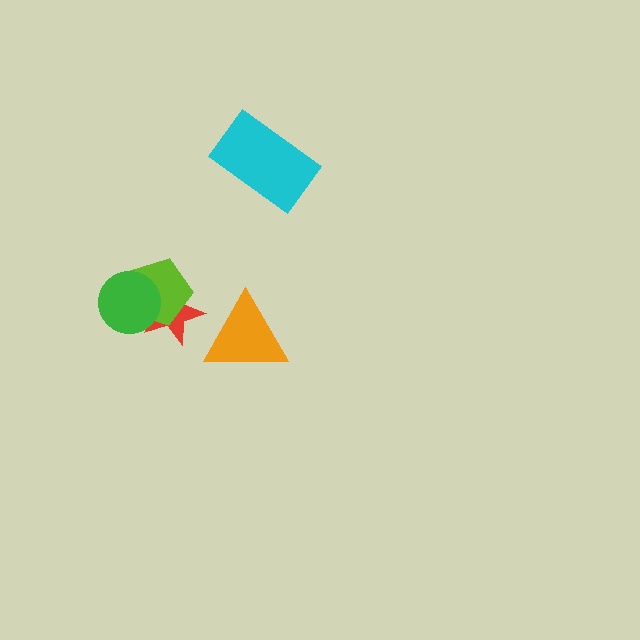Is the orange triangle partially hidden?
No, no other shape covers it.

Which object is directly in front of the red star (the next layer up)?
The lime pentagon is directly in front of the red star.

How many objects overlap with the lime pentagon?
2 objects overlap with the lime pentagon.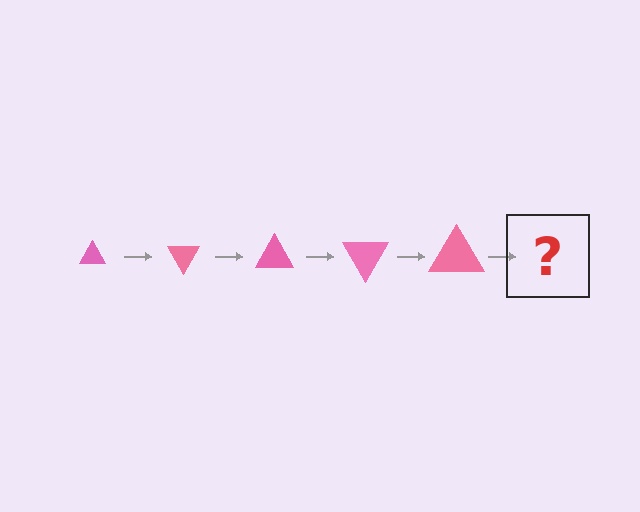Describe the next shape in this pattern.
It should be a triangle, larger than the previous one and rotated 300 degrees from the start.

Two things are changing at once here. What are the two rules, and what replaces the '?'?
The two rules are that the triangle grows larger each step and it rotates 60 degrees each step. The '?' should be a triangle, larger than the previous one and rotated 300 degrees from the start.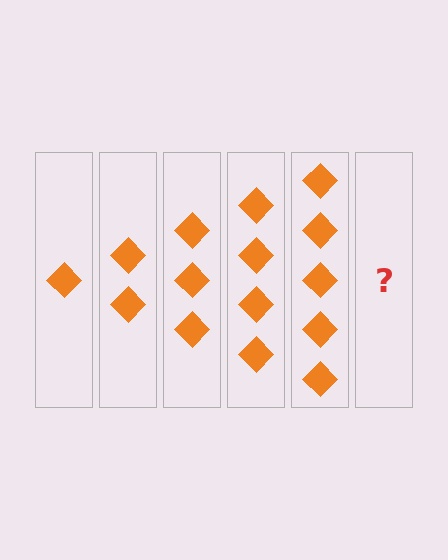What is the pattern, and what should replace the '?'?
The pattern is that each step adds one more diamond. The '?' should be 6 diamonds.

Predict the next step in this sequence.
The next step is 6 diamonds.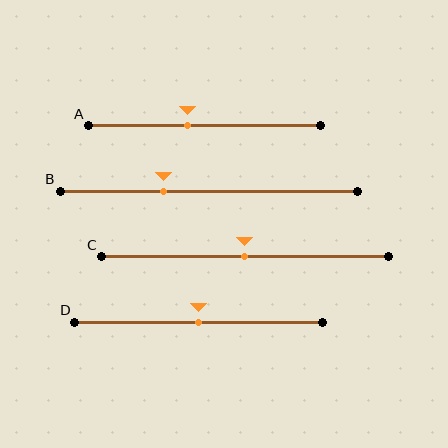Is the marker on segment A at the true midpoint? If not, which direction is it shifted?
No, the marker on segment A is shifted to the left by about 8% of the segment length.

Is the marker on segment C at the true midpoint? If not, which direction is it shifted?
Yes, the marker on segment C is at the true midpoint.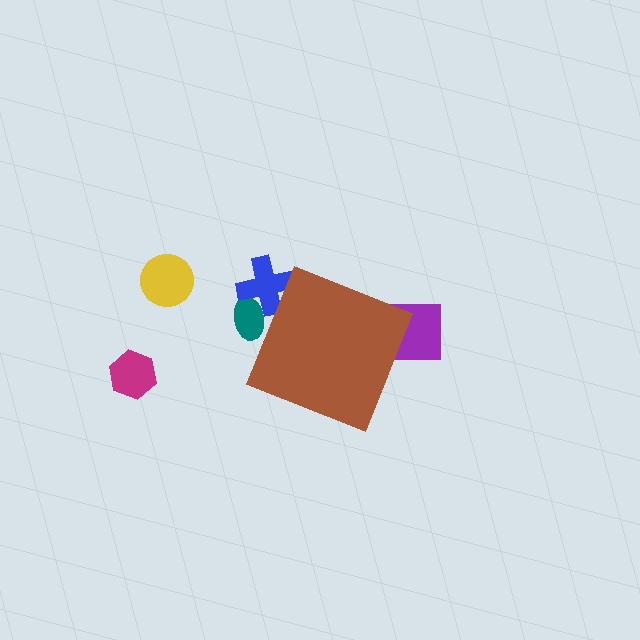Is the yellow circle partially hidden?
No, the yellow circle is fully visible.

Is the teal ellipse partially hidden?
Yes, the teal ellipse is partially hidden behind the brown diamond.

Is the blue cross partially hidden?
Yes, the blue cross is partially hidden behind the brown diamond.